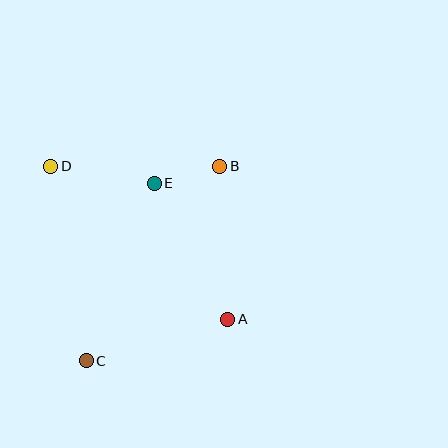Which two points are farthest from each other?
Points B and C are farthest from each other.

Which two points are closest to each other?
Points B and E are closest to each other.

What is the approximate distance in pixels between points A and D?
The distance between A and D is approximately 234 pixels.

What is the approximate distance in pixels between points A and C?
The distance between A and C is approximately 148 pixels.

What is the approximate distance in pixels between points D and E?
The distance between D and E is approximately 105 pixels.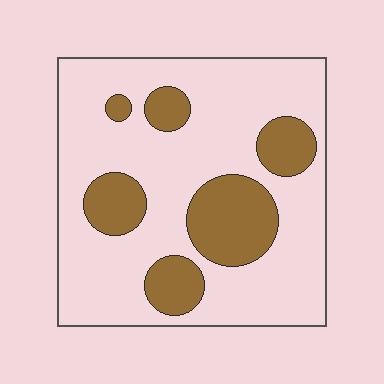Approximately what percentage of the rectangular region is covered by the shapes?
Approximately 25%.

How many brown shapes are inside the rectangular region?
6.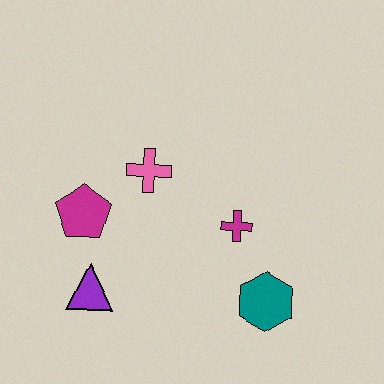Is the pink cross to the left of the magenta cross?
Yes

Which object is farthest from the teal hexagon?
The magenta pentagon is farthest from the teal hexagon.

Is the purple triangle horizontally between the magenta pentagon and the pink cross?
Yes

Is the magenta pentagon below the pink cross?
Yes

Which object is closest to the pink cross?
The magenta pentagon is closest to the pink cross.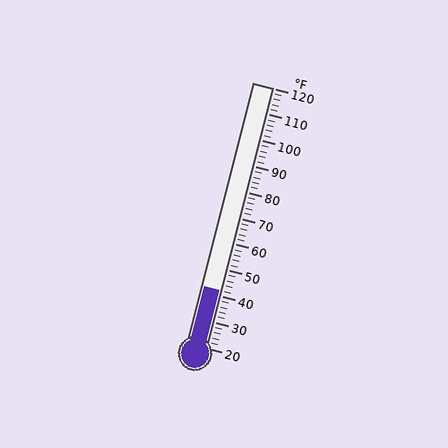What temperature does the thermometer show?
The thermometer shows approximately 42°F.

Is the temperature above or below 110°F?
The temperature is below 110°F.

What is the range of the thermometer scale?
The thermometer scale ranges from 20°F to 120°F.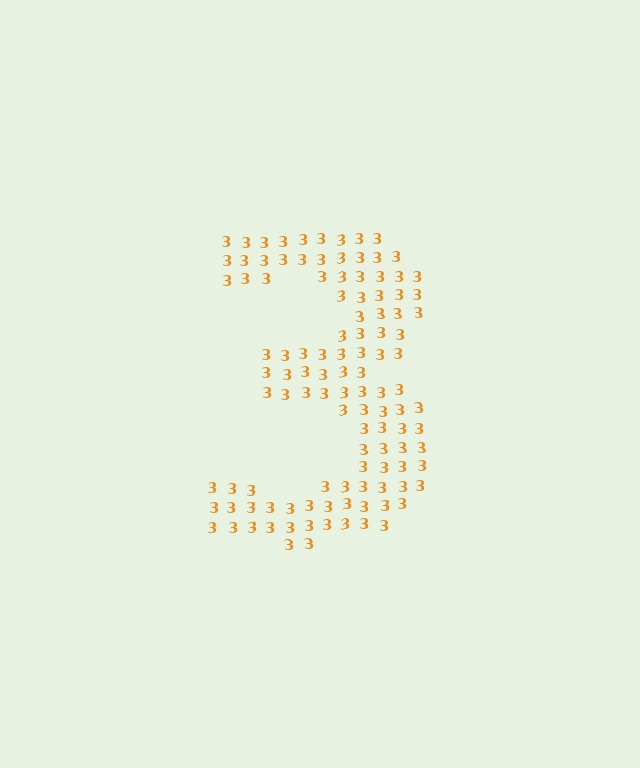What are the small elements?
The small elements are digit 3's.